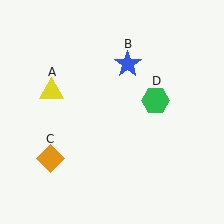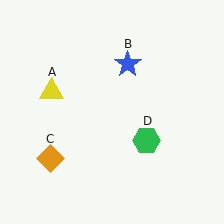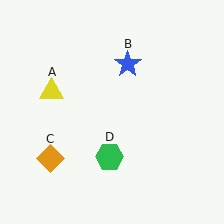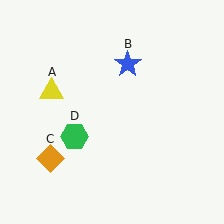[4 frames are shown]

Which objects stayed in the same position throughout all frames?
Yellow triangle (object A) and blue star (object B) and orange diamond (object C) remained stationary.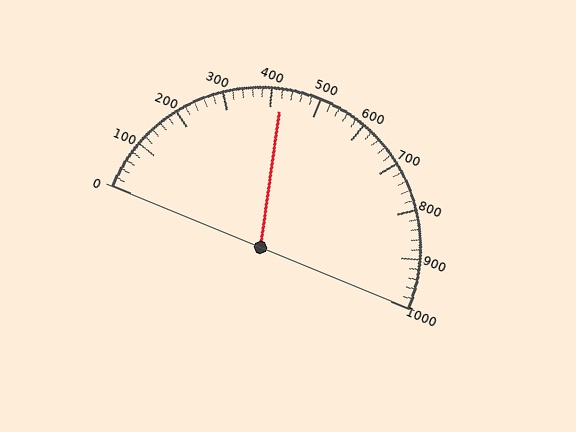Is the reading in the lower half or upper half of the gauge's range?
The reading is in the lower half of the range (0 to 1000).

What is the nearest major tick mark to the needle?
The nearest major tick mark is 400.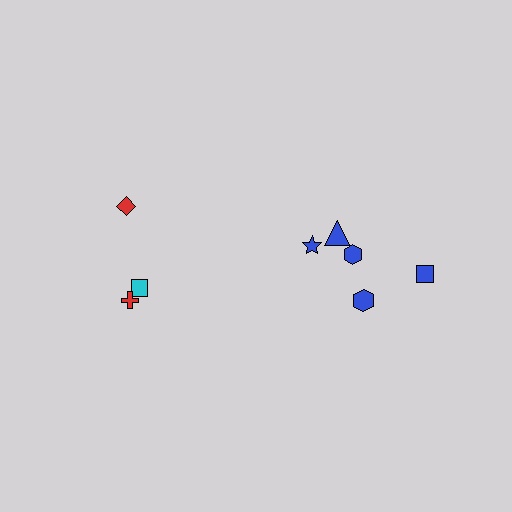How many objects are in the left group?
There are 3 objects.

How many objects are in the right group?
There are 5 objects.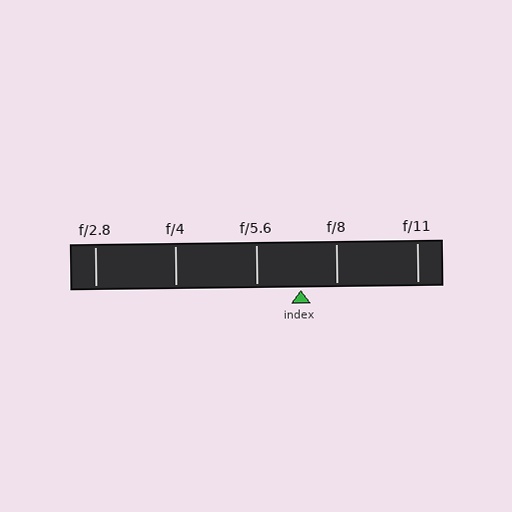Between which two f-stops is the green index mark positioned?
The index mark is between f/5.6 and f/8.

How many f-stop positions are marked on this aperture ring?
There are 5 f-stop positions marked.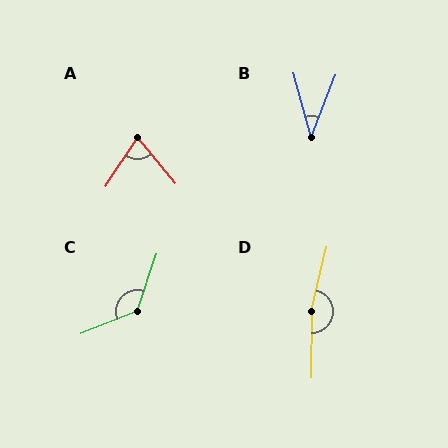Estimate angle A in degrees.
Approximately 73 degrees.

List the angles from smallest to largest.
B (36°), A (73°), C (130°), D (167°).